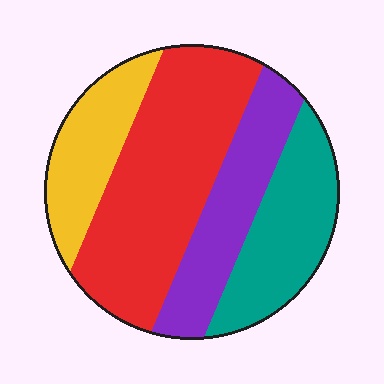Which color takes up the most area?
Red, at roughly 40%.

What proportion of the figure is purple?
Purple takes up about one fifth (1/5) of the figure.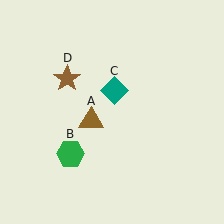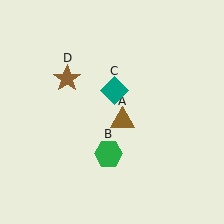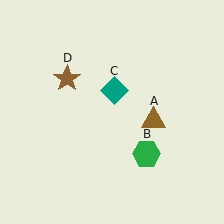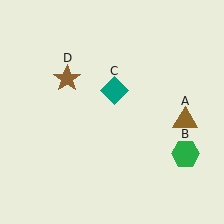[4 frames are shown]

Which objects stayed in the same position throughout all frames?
Teal diamond (object C) and brown star (object D) remained stationary.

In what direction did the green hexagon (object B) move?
The green hexagon (object B) moved right.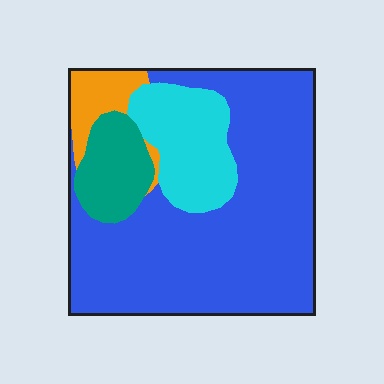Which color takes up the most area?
Blue, at roughly 65%.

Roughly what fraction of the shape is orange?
Orange covers around 5% of the shape.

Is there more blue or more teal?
Blue.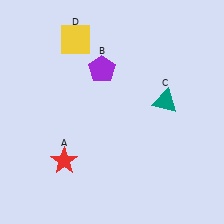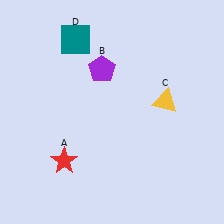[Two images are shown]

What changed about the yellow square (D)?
In Image 1, D is yellow. In Image 2, it changed to teal.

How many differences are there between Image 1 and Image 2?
There are 2 differences between the two images.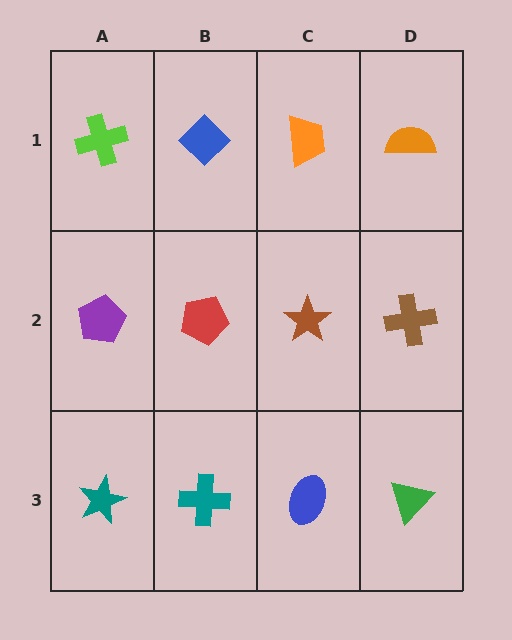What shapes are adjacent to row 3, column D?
A brown cross (row 2, column D), a blue ellipse (row 3, column C).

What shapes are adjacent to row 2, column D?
An orange semicircle (row 1, column D), a green triangle (row 3, column D), a brown star (row 2, column C).